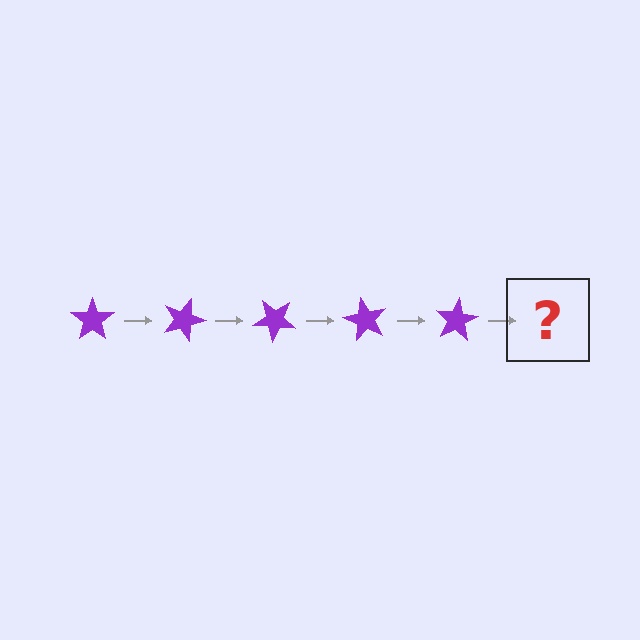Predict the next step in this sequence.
The next step is a purple star rotated 100 degrees.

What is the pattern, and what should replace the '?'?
The pattern is that the star rotates 20 degrees each step. The '?' should be a purple star rotated 100 degrees.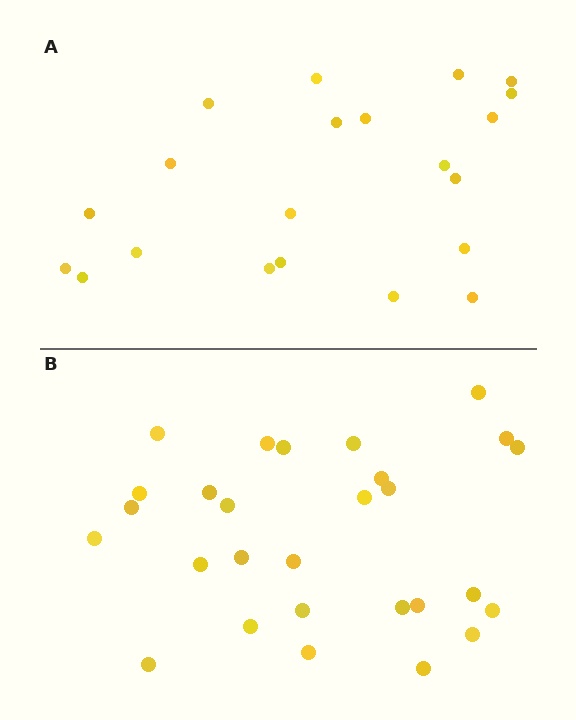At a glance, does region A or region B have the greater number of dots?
Region B (the bottom region) has more dots.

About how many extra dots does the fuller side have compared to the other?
Region B has roughly 8 or so more dots than region A.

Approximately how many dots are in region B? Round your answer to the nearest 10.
About 30 dots. (The exact count is 28, which rounds to 30.)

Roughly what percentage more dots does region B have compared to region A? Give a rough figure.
About 35% more.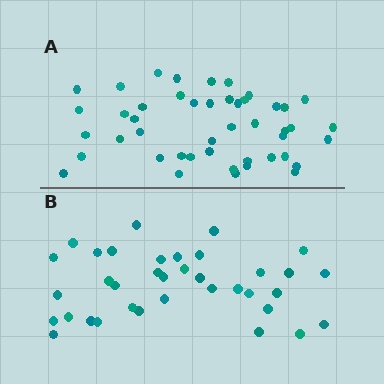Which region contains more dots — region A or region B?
Region A (the top region) has more dots.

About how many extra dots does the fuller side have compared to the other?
Region A has roughly 10 or so more dots than region B.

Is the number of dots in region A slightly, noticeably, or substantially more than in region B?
Region A has noticeably more, but not dramatically so. The ratio is roughly 1.3 to 1.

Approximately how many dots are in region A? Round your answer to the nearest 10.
About 50 dots. (The exact count is 46, which rounds to 50.)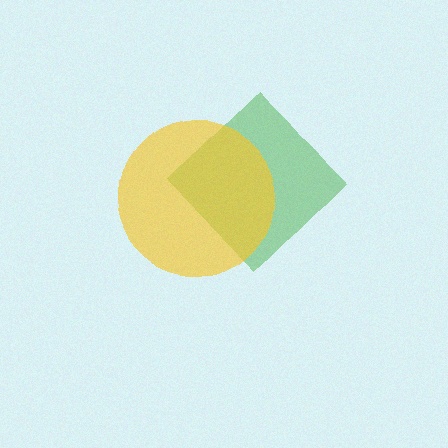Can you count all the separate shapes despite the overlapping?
Yes, there are 2 separate shapes.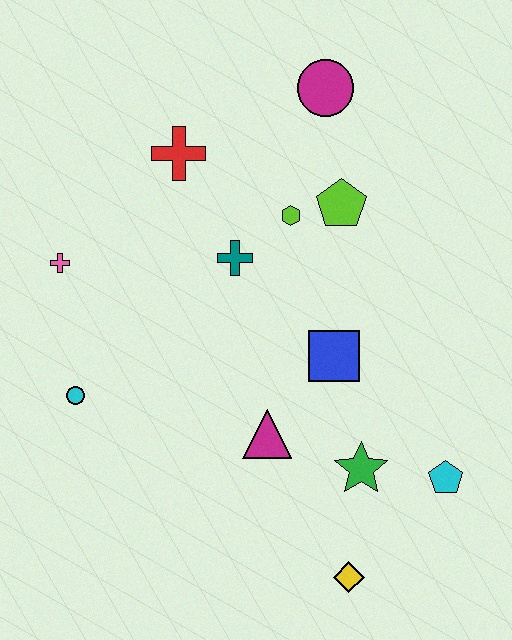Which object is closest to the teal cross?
The lime hexagon is closest to the teal cross.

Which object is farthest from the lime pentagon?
The yellow diamond is farthest from the lime pentagon.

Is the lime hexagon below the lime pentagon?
Yes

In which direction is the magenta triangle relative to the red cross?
The magenta triangle is below the red cross.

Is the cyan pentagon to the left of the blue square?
No